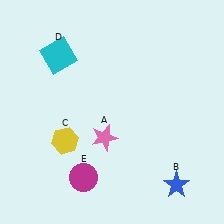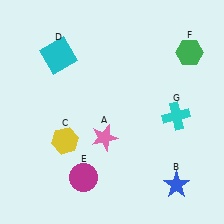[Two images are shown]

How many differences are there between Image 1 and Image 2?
There are 2 differences between the two images.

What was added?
A green hexagon (F), a cyan cross (G) were added in Image 2.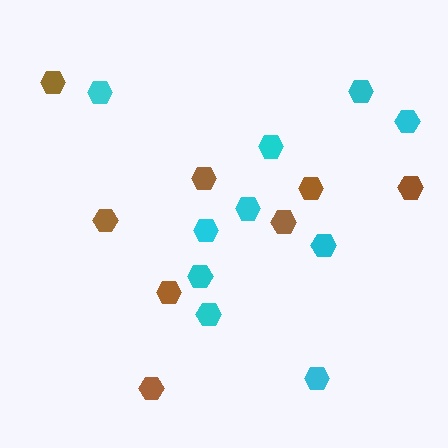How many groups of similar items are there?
There are 2 groups: one group of brown hexagons (8) and one group of cyan hexagons (10).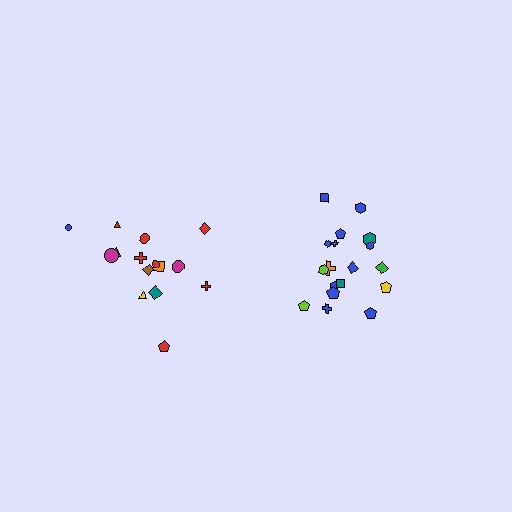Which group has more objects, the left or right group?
The right group.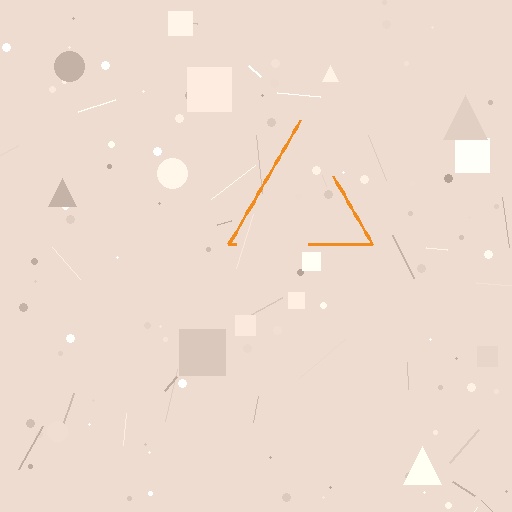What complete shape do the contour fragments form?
The contour fragments form a triangle.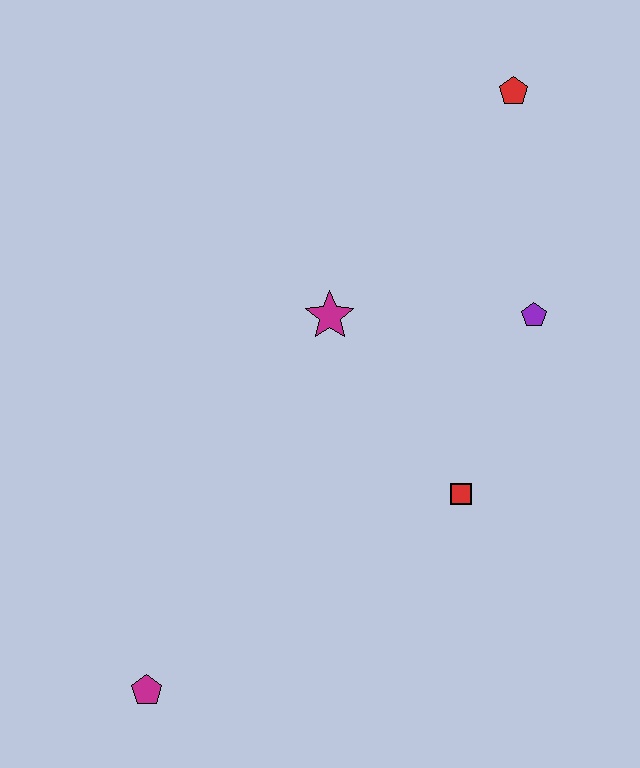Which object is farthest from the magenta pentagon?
The red pentagon is farthest from the magenta pentagon.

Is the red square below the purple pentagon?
Yes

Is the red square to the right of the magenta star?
Yes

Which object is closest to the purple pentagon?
The red square is closest to the purple pentagon.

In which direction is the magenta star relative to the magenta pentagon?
The magenta star is above the magenta pentagon.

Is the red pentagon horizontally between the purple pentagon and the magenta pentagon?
Yes